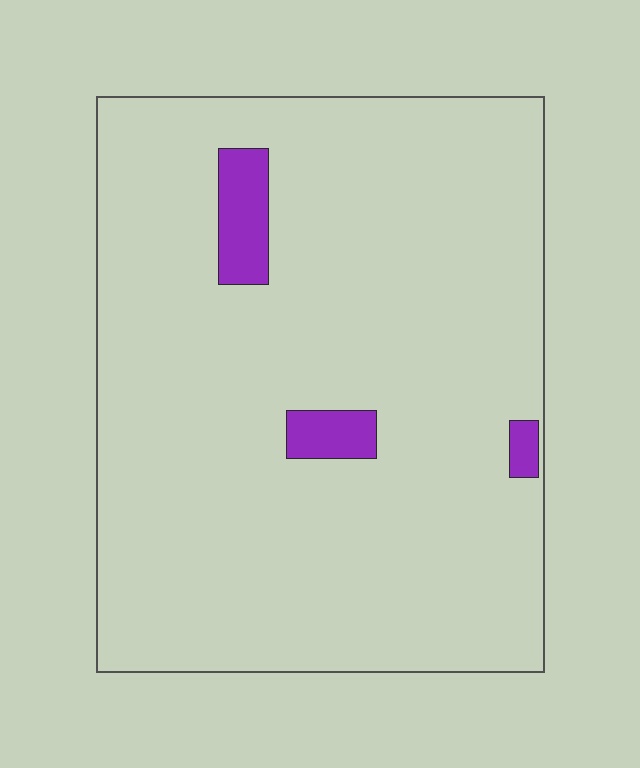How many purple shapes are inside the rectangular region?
3.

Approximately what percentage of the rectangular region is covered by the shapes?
Approximately 5%.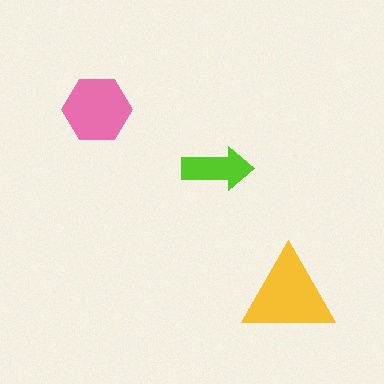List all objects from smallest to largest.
The lime arrow, the pink hexagon, the yellow triangle.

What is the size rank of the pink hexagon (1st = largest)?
2nd.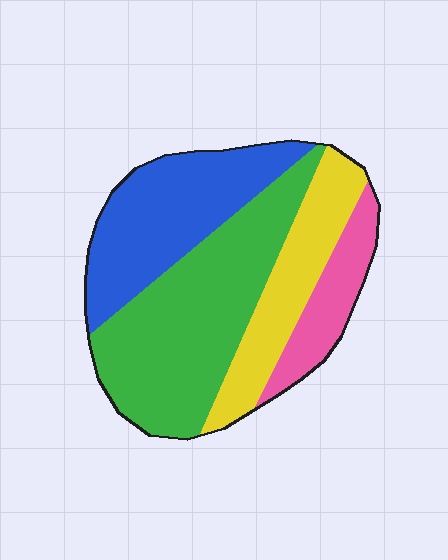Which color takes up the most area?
Green, at roughly 40%.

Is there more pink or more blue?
Blue.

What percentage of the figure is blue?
Blue takes up about one quarter (1/4) of the figure.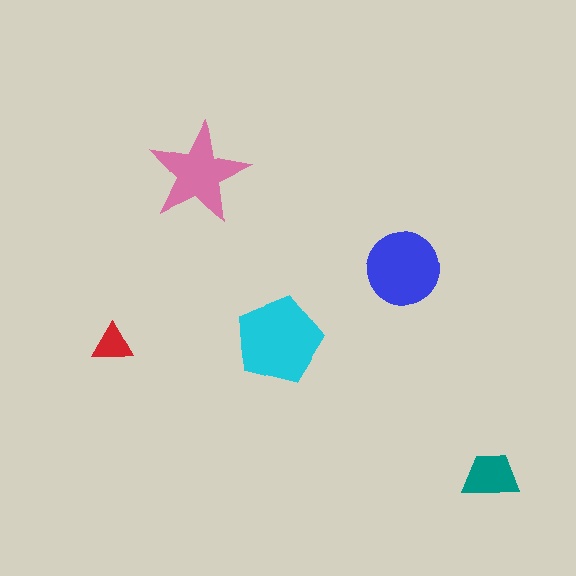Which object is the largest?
The cyan pentagon.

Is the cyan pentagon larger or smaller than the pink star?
Larger.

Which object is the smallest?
The red triangle.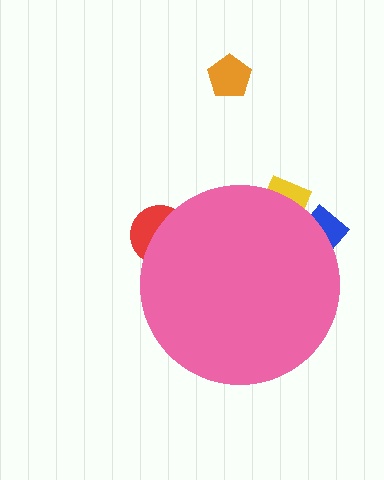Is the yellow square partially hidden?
Yes, the yellow square is partially hidden behind the pink circle.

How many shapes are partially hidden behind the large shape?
3 shapes are partially hidden.